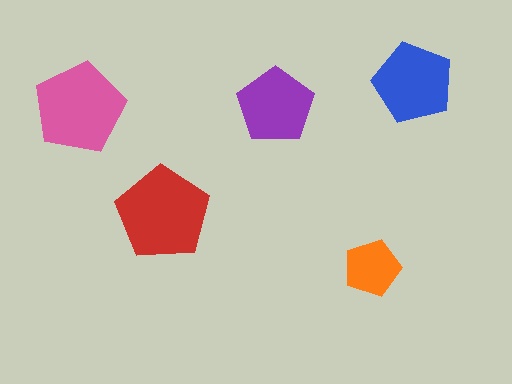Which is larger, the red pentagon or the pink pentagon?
The red one.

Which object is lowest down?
The orange pentagon is bottommost.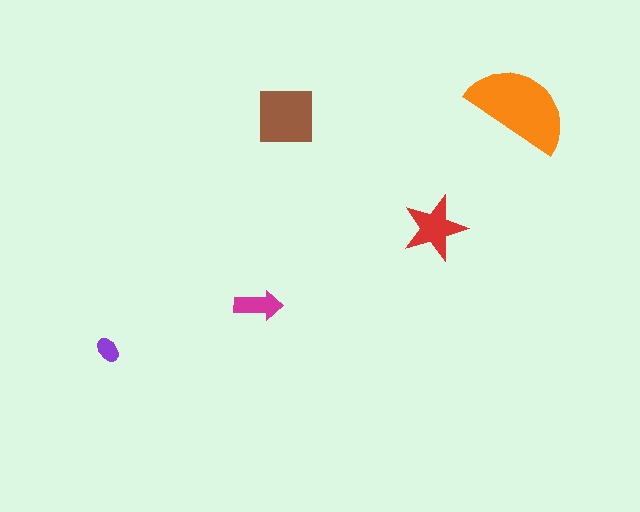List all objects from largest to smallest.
The orange semicircle, the brown square, the red star, the magenta arrow, the purple ellipse.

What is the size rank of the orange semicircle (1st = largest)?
1st.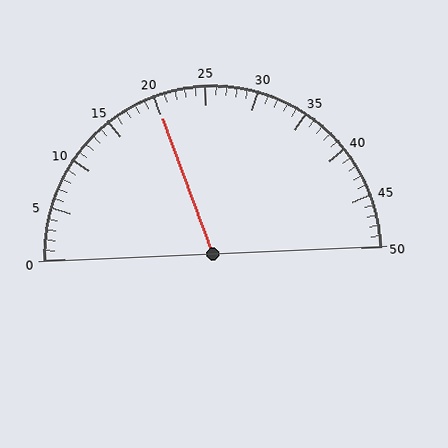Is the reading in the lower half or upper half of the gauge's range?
The reading is in the lower half of the range (0 to 50).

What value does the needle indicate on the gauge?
The needle indicates approximately 20.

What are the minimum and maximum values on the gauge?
The gauge ranges from 0 to 50.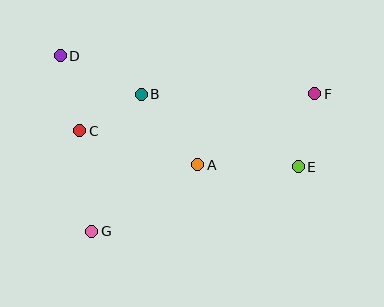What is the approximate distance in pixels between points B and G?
The distance between B and G is approximately 146 pixels.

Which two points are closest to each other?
Points B and C are closest to each other.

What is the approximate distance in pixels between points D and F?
The distance between D and F is approximately 257 pixels.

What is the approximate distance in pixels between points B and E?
The distance between B and E is approximately 173 pixels.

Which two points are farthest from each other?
Points D and E are farthest from each other.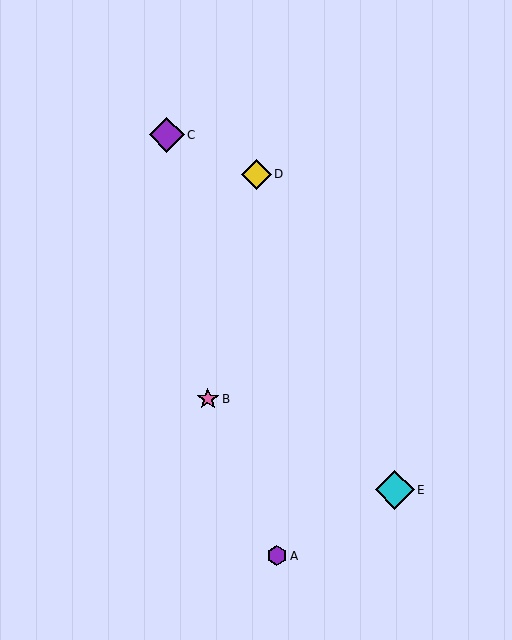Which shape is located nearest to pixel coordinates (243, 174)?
The yellow diamond (labeled D) at (257, 174) is nearest to that location.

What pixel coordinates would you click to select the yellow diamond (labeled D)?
Click at (257, 174) to select the yellow diamond D.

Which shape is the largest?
The cyan diamond (labeled E) is the largest.